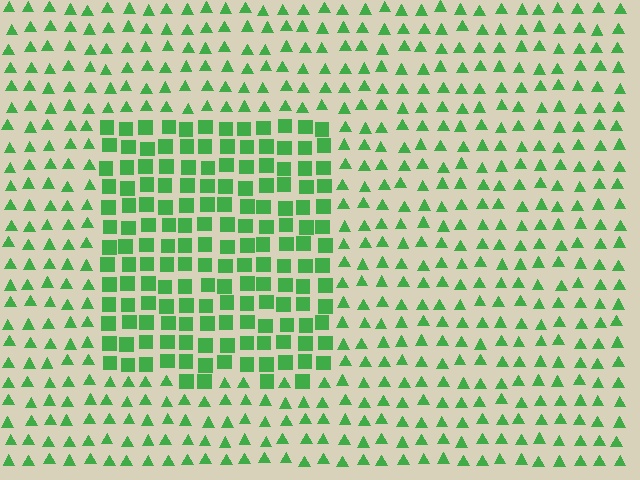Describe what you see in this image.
The image is filled with small green elements arranged in a uniform grid. A rectangle-shaped region contains squares, while the surrounding area contains triangles. The boundary is defined purely by the change in element shape.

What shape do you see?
I see a rectangle.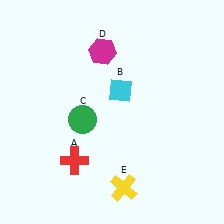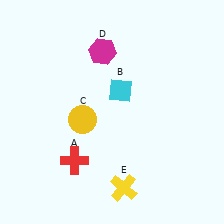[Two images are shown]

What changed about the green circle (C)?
In Image 1, C is green. In Image 2, it changed to yellow.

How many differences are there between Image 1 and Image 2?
There is 1 difference between the two images.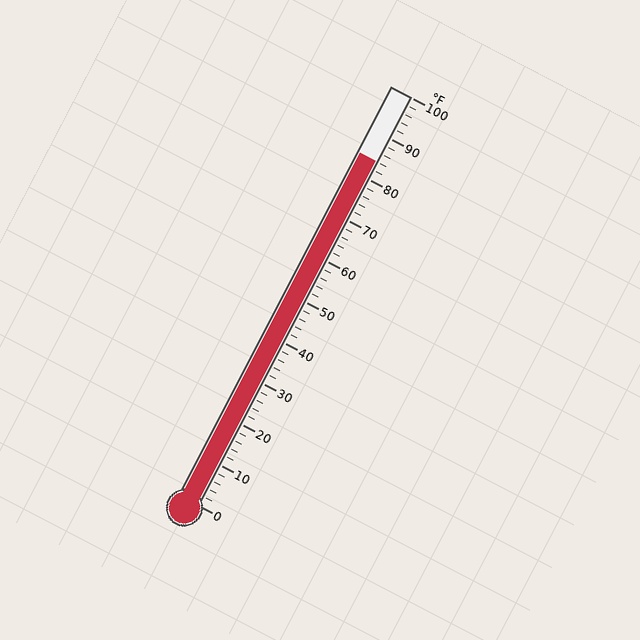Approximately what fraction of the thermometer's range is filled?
The thermometer is filled to approximately 85% of its range.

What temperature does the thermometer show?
The thermometer shows approximately 84°F.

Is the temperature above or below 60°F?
The temperature is above 60°F.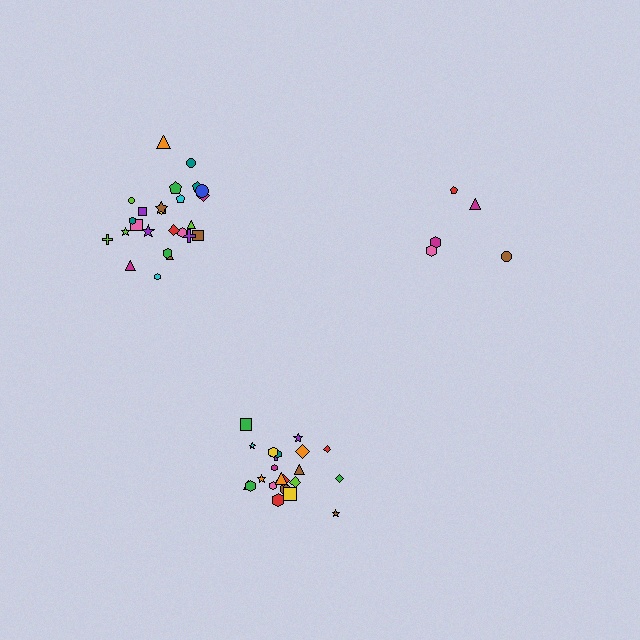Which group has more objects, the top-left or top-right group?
The top-left group.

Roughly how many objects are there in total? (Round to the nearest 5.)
Roughly 50 objects in total.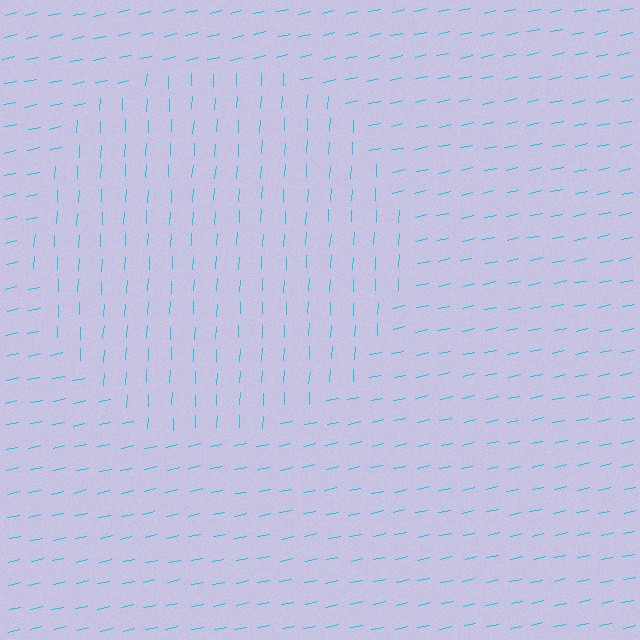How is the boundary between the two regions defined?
The boundary is defined purely by a change in line orientation (approximately 75 degrees difference). All lines are the same color and thickness.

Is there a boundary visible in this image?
Yes, there is a texture boundary formed by a change in line orientation.